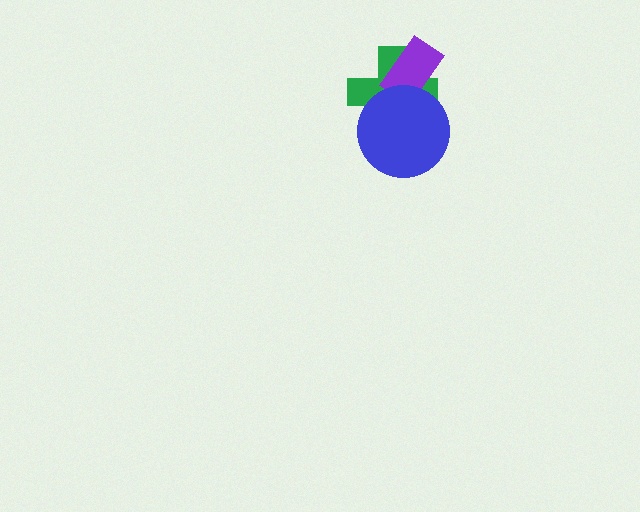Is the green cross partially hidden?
Yes, it is partially covered by another shape.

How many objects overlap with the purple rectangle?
2 objects overlap with the purple rectangle.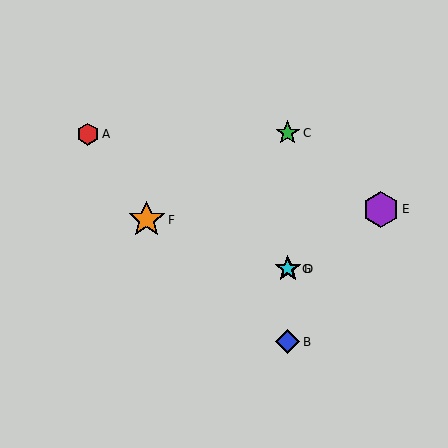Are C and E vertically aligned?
No, C is at x≈288 and E is at x≈381.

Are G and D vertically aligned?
Yes, both are at x≈288.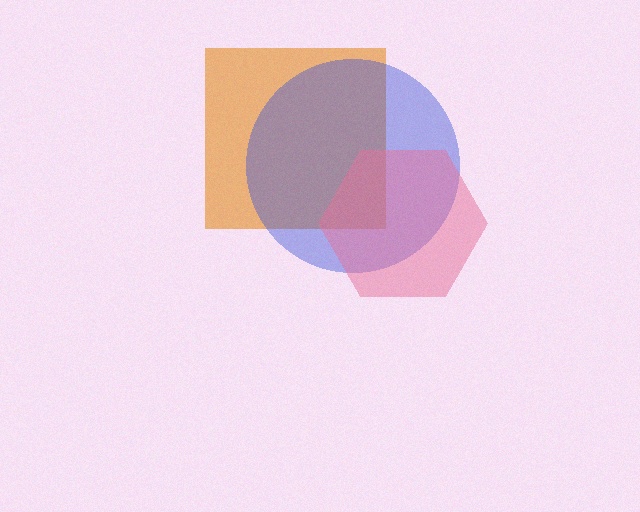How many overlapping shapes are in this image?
There are 3 overlapping shapes in the image.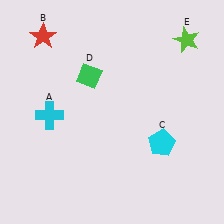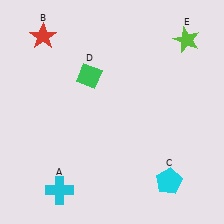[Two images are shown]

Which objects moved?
The objects that moved are: the cyan cross (A), the cyan pentagon (C).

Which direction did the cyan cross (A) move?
The cyan cross (A) moved down.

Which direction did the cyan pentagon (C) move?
The cyan pentagon (C) moved down.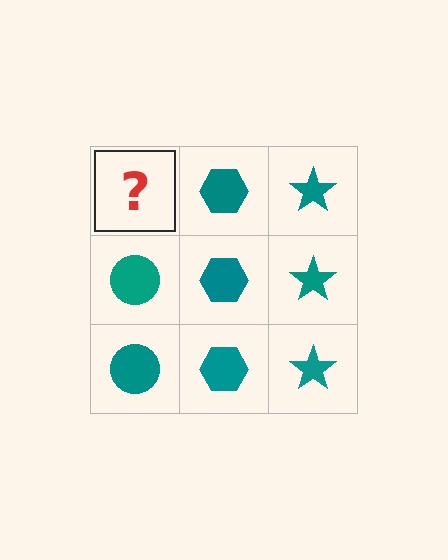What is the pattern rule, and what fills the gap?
The rule is that each column has a consistent shape. The gap should be filled with a teal circle.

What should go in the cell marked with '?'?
The missing cell should contain a teal circle.